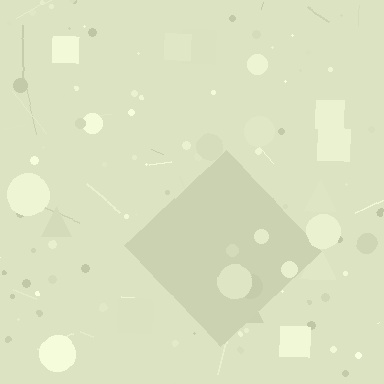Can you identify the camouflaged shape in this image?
The camouflaged shape is a diamond.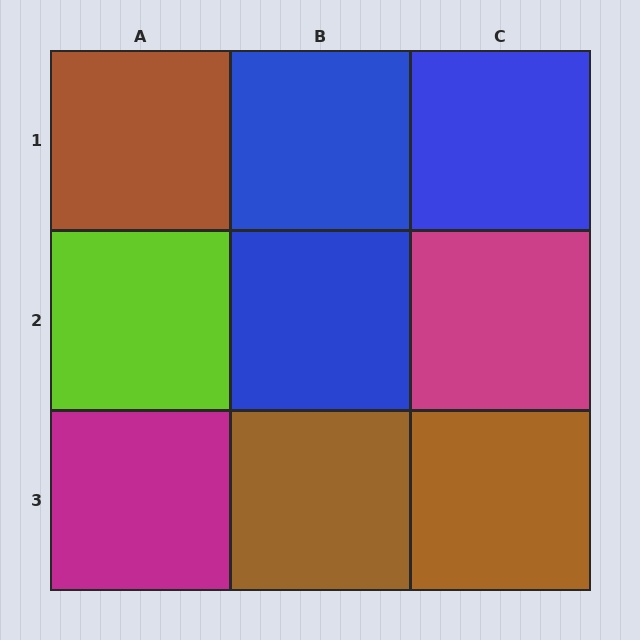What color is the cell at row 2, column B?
Blue.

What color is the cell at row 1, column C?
Blue.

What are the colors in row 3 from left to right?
Magenta, brown, brown.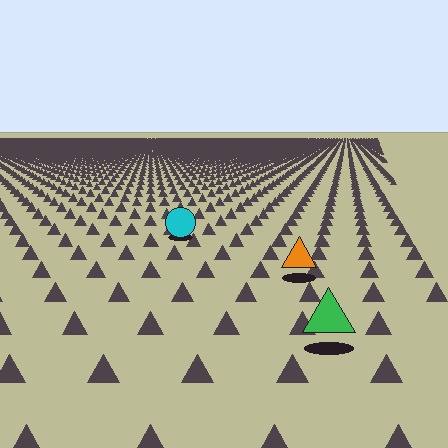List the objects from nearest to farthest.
From nearest to farthest: the green triangle, the orange triangle, the cyan circle.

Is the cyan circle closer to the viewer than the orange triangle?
No. The orange triangle is closer — you can tell from the texture gradient: the ground texture is coarser near it.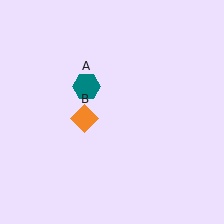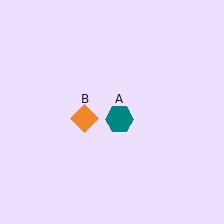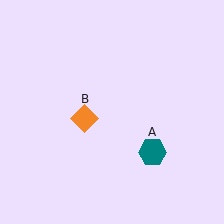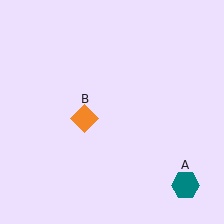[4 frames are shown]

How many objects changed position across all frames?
1 object changed position: teal hexagon (object A).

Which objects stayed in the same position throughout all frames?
Orange diamond (object B) remained stationary.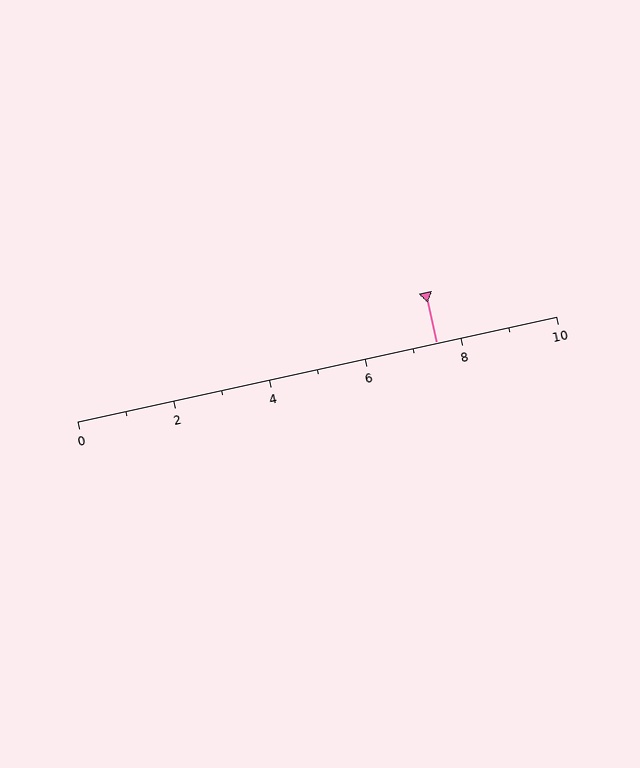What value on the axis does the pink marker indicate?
The marker indicates approximately 7.5.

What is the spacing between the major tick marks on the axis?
The major ticks are spaced 2 apart.